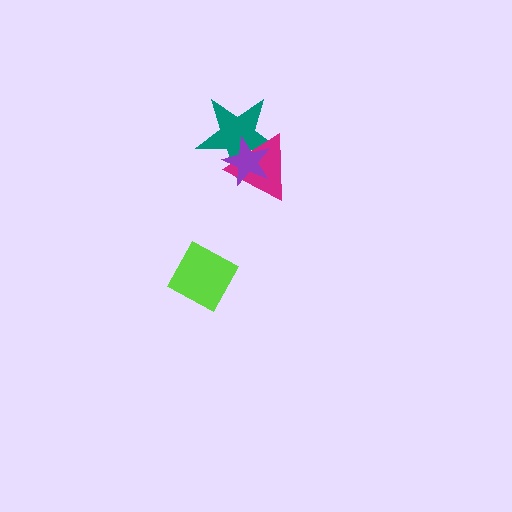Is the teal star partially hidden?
Yes, it is partially covered by another shape.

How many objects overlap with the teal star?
2 objects overlap with the teal star.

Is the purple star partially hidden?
No, no other shape covers it.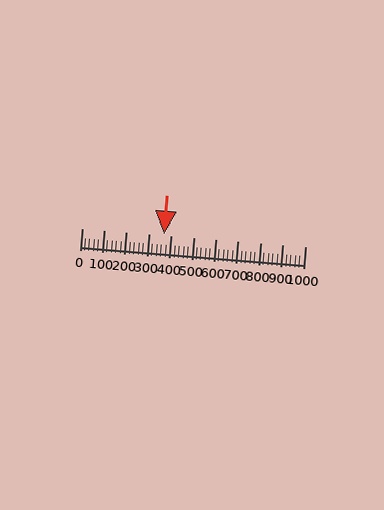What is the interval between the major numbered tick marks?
The major tick marks are spaced 100 units apart.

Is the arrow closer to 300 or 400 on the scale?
The arrow is closer to 400.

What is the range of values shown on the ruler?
The ruler shows values from 0 to 1000.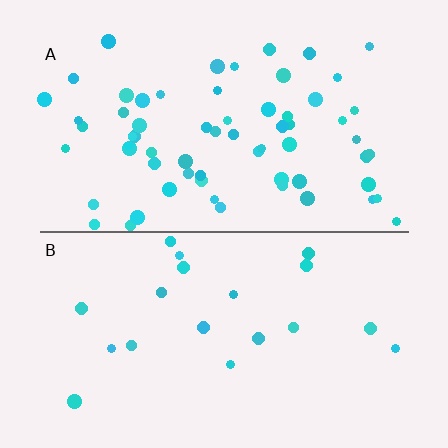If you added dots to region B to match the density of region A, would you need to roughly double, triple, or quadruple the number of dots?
Approximately triple.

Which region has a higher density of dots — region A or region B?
A (the top).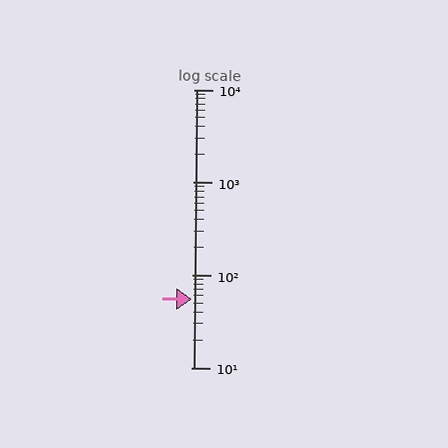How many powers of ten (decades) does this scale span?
The scale spans 3 decades, from 10 to 10000.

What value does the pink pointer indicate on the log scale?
The pointer indicates approximately 55.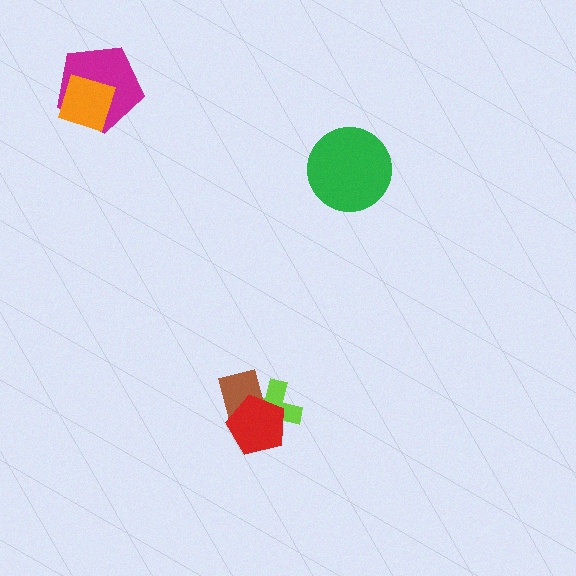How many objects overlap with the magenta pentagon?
1 object overlaps with the magenta pentagon.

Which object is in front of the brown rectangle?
The red pentagon is in front of the brown rectangle.